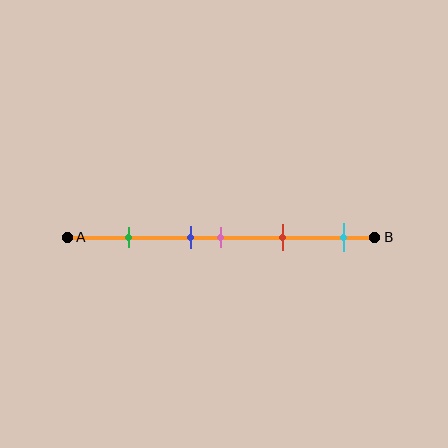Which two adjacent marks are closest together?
The blue and pink marks are the closest adjacent pair.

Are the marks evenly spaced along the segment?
No, the marks are not evenly spaced.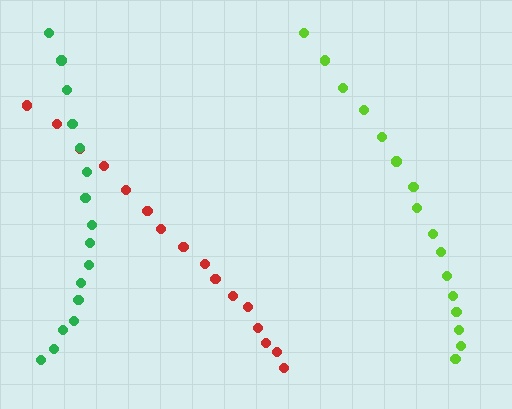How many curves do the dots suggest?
There are 3 distinct paths.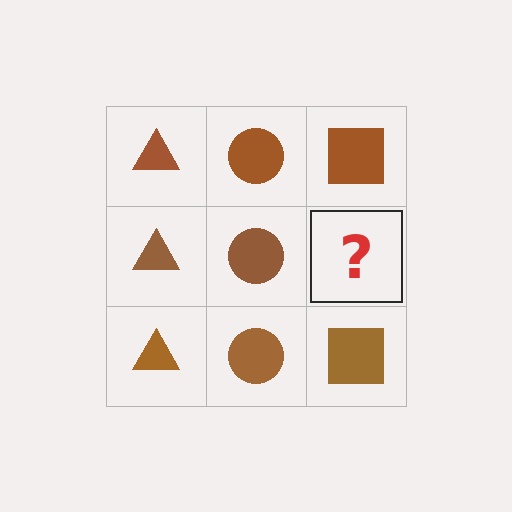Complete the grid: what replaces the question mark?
The question mark should be replaced with a brown square.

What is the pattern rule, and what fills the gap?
The rule is that each column has a consistent shape. The gap should be filled with a brown square.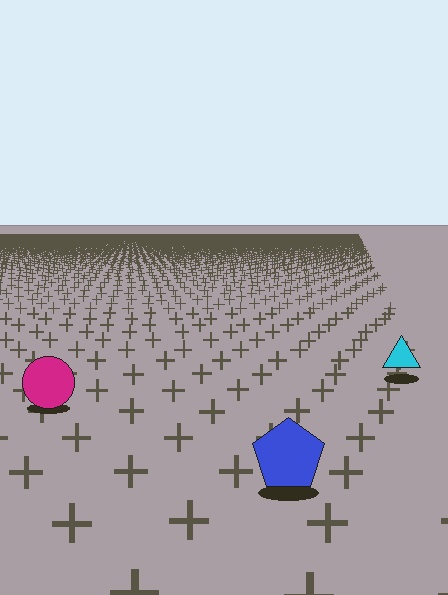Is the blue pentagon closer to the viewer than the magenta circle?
Yes. The blue pentagon is closer — you can tell from the texture gradient: the ground texture is coarser near it.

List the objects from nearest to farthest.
From nearest to farthest: the blue pentagon, the magenta circle, the cyan triangle.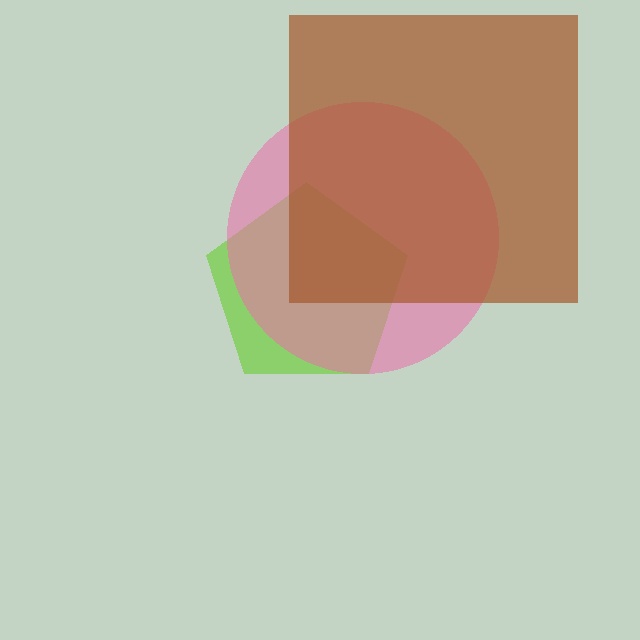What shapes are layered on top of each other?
The layered shapes are: a lime pentagon, a pink circle, a brown square.